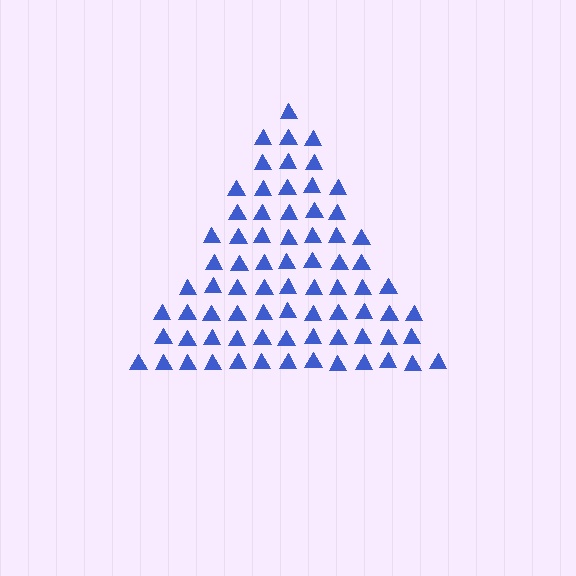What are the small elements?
The small elements are triangles.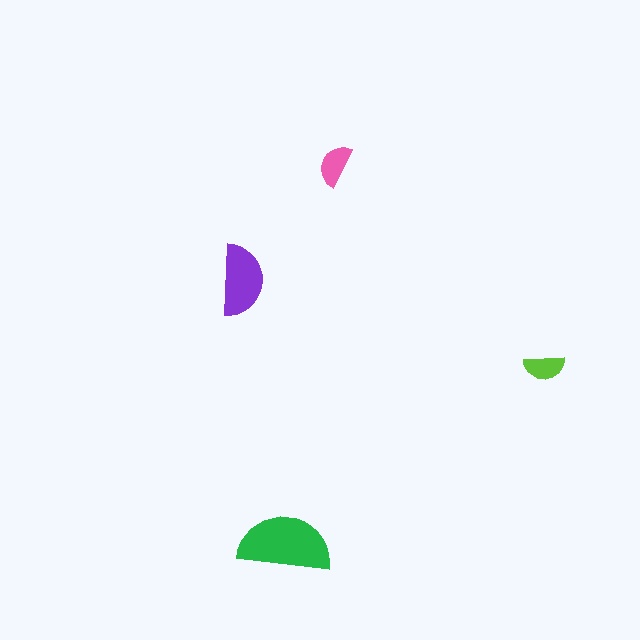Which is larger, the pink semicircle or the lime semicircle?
The pink one.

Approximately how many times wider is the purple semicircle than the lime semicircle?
About 1.5 times wider.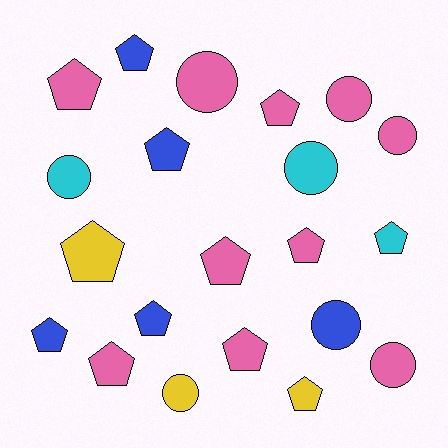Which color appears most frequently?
Pink, with 10 objects.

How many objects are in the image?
There are 21 objects.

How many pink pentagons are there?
There are 6 pink pentagons.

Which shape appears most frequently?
Pentagon, with 13 objects.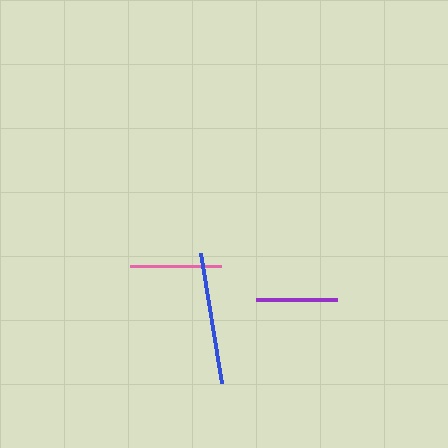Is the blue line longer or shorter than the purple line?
The blue line is longer than the purple line.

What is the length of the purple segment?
The purple segment is approximately 81 pixels long.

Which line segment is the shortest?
The purple line is the shortest at approximately 81 pixels.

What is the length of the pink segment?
The pink segment is approximately 91 pixels long.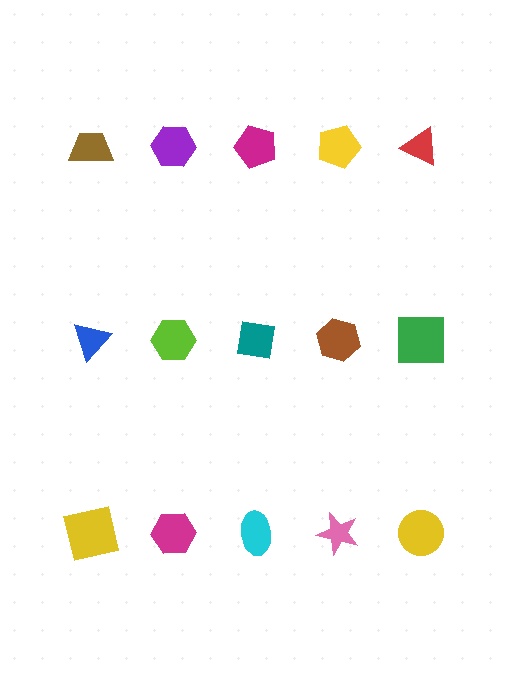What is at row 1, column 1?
A brown trapezoid.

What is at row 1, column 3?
A magenta pentagon.